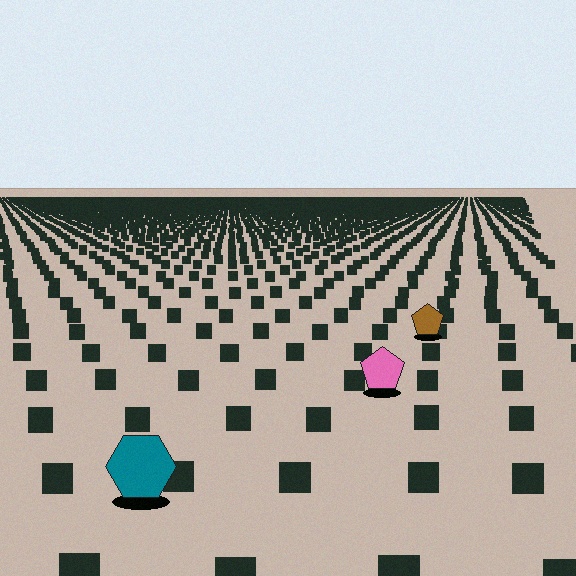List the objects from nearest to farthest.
From nearest to farthest: the teal hexagon, the pink pentagon, the brown pentagon.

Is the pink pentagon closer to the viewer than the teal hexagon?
No. The teal hexagon is closer — you can tell from the texture gradient: the ground texture is coarser near it.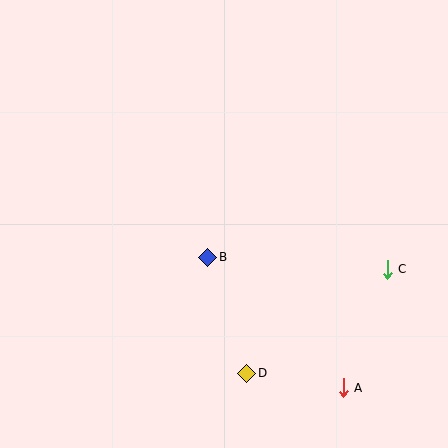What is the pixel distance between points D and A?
The distance between D and A is 98 pixels.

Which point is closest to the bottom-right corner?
Point A is closest to the bottom-right corner.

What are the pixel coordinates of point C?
Point C is at (387, 269).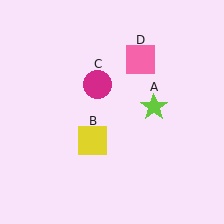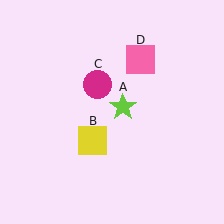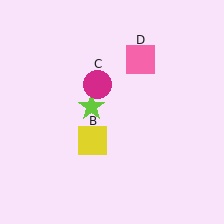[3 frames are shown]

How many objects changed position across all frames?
1 object changed position: lime star (object A).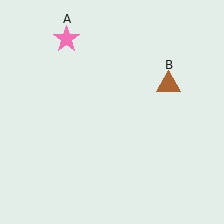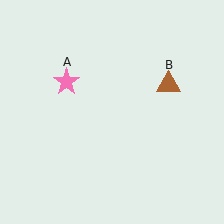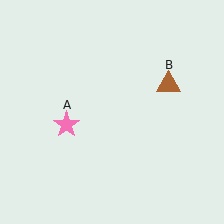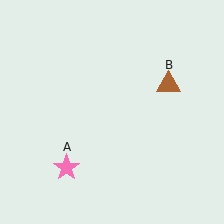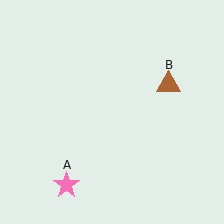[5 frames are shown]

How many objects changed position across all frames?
1 object changed position: pink star (object A).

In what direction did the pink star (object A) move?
The pink star (object A) moved down.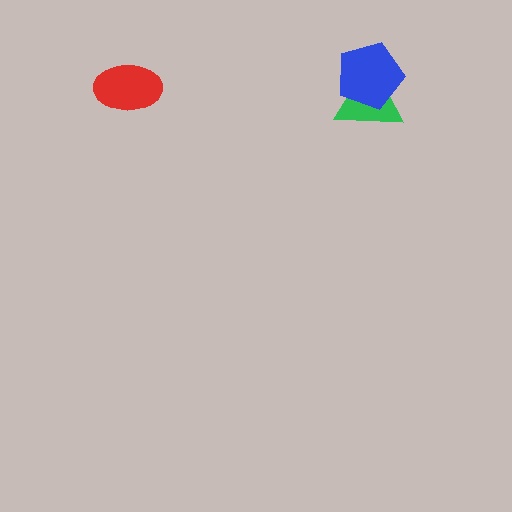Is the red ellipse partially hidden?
No, no other shape covers it.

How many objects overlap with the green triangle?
1 object overlaps with the green triangle.